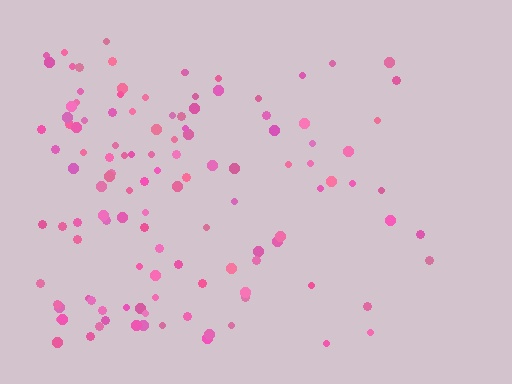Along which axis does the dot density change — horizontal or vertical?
Horizontal.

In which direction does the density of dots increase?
From right to left, with the left side densest.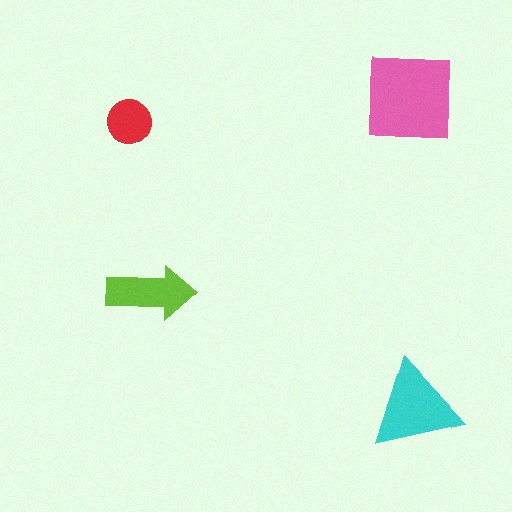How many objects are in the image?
There are 4 objects in the image.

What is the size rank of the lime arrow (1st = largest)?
3rd.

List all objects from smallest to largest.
The red circle, the lime arrow, the cyan triangle, the pink square.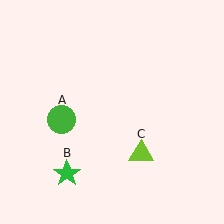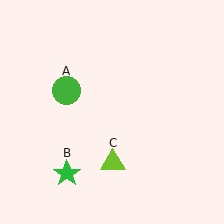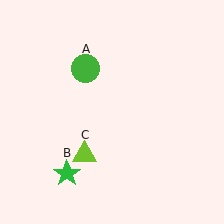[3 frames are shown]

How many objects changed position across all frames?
2 objects changed position: green circle (object A), lime triangle (object C).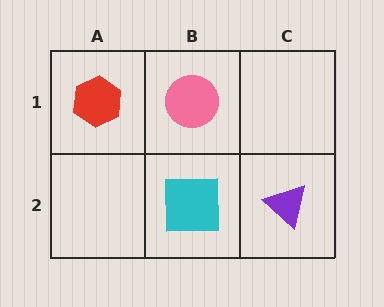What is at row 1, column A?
A red hexagon.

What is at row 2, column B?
A cyan square.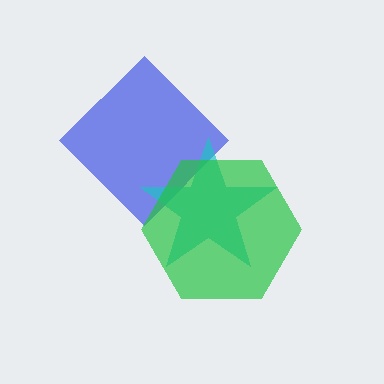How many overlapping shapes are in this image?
There are 3 overlapping shapes in the image.